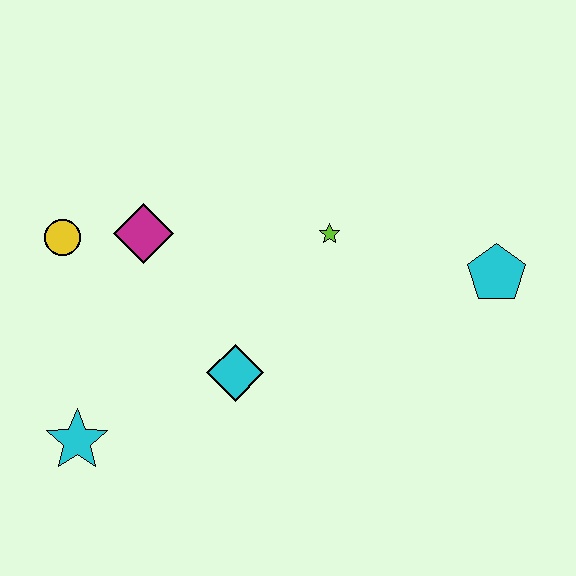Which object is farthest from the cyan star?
The cyan pentagon is farthest from the cyan star.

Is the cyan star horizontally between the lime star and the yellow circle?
Yes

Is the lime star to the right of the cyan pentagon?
No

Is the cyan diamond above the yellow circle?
No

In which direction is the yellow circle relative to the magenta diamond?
The yellow circle is to the left of the magenta diamond.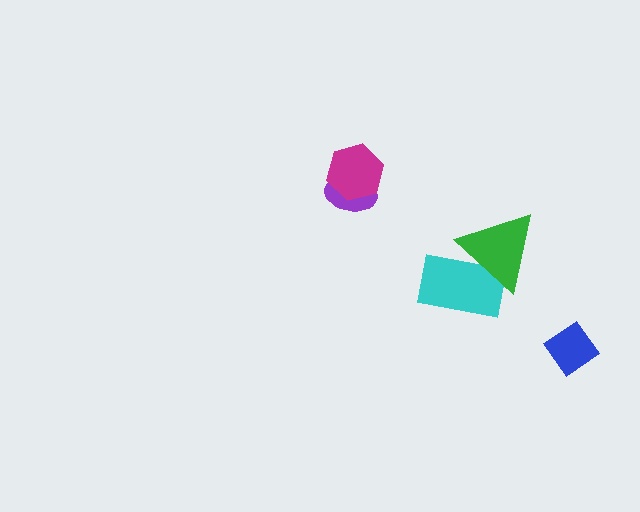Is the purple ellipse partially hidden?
Yes, it is partially covered by another shape.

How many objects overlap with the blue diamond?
0 objects overlap with the blue diamond.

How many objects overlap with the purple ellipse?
1 object overlaps with the purple ellipse.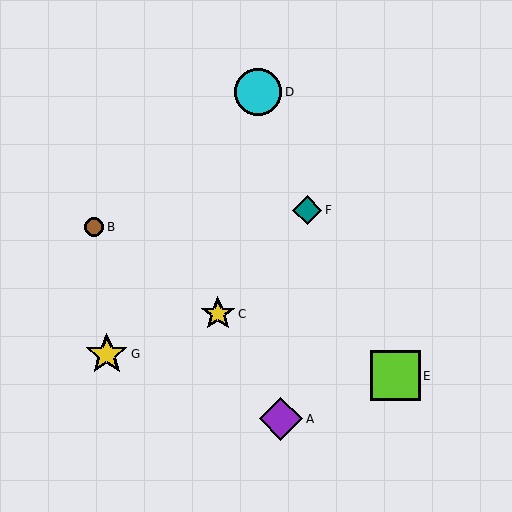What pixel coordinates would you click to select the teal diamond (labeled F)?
Click at (307, 210) to select the teal diamond F.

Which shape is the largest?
The lime square (labeled E) is the largest.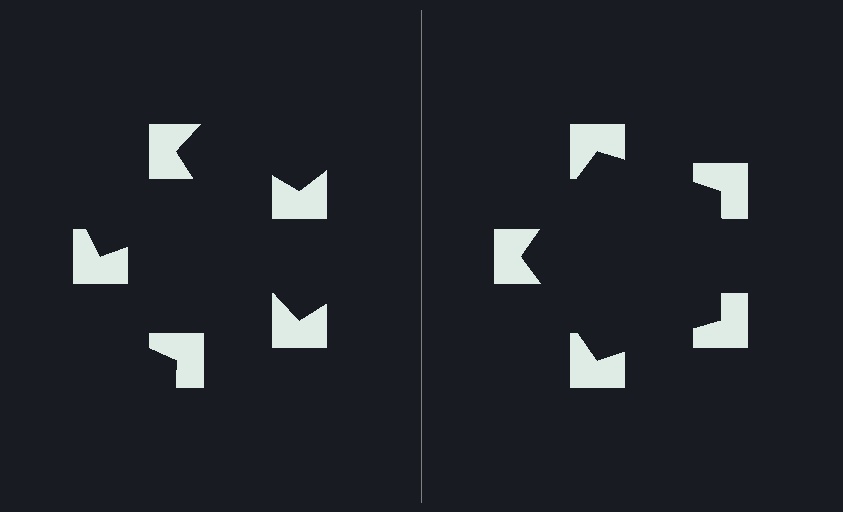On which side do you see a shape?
An illusory pentagon appears on the right side. On the left side the wedge cuts are rotated, so no coherent shape forms.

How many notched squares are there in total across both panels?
10 — 5 on each side.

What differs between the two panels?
The notched squares are positioned identically on both sides; only the wedge orientations differ. On the right they align to a pentagon; on the left they are misaligned.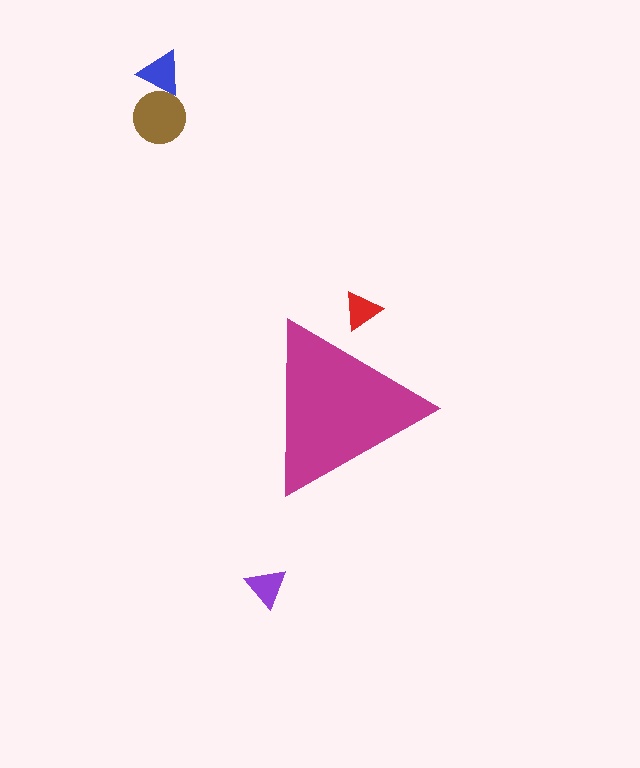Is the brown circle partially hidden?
No, the brown circle is fully visible.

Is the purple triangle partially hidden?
No, the purple triangle is fully visible.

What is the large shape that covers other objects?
A magenta triangle.